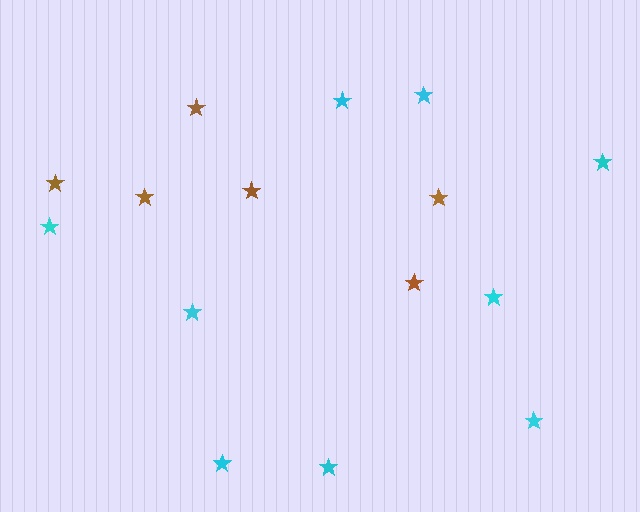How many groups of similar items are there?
There are 2 groups: one group of brown stars (6) and one group of cyan stars (9).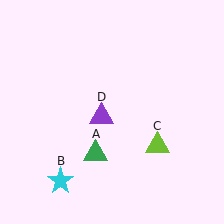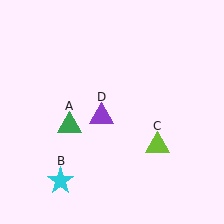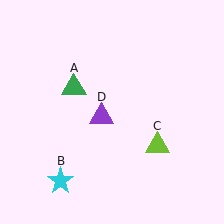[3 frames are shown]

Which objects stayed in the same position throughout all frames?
Cyan star (object B) and lime triangle (object C) and purple triangle (object D) remained stationary.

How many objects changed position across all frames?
1 object changed position: green triangle (object A).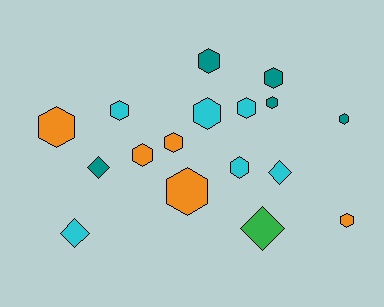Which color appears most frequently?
Cyan, with 6 objects.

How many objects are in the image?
There are 17 objects.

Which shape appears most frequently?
Hexagon, with 13 objects.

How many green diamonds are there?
There is 1 green diamond.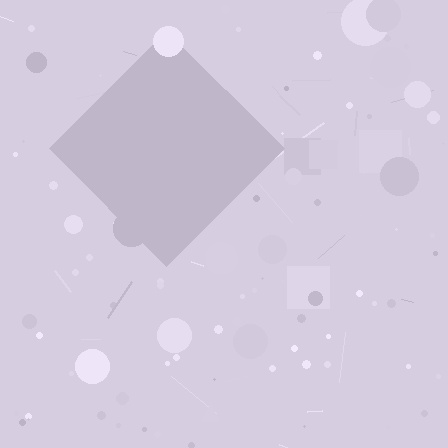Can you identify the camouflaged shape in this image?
The camouflaged shape is a diamond.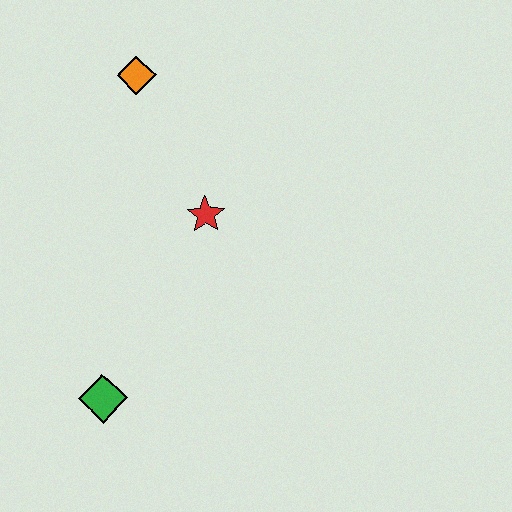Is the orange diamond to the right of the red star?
No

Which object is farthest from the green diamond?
The orange diamond is farthest from the green diamond.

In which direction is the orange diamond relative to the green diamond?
The orange diamond is above the green diamond.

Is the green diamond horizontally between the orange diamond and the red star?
No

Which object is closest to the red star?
The orange diamond is closest to the red star.